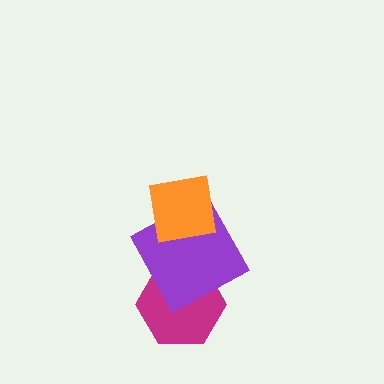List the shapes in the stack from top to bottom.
From top to bottom: the orange square, the purple square, the magenta hexagon.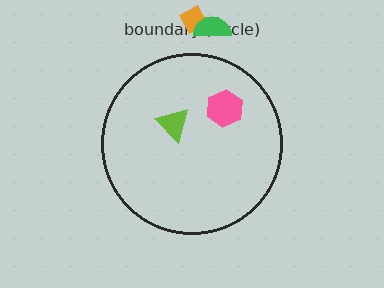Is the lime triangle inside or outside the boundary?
Inside.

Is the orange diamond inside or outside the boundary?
Outside.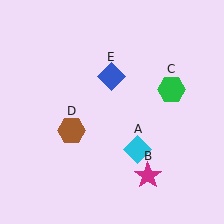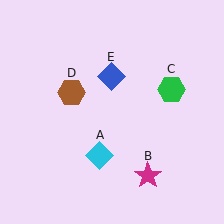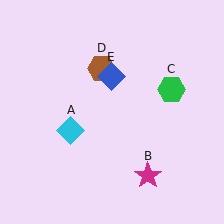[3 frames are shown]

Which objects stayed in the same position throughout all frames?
Magenta star (object B) and green hexagon (object C) and blue diamond (object E) remained stationary.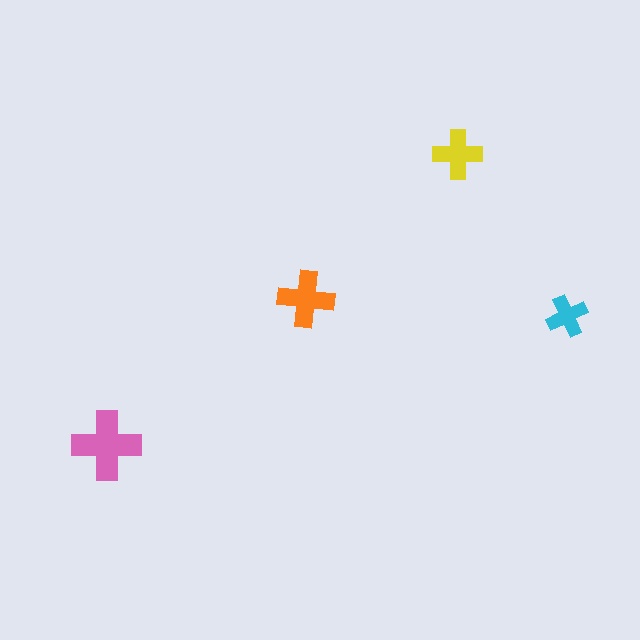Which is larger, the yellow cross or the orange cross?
The orange one.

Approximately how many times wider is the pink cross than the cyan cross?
About 1.5 times wider.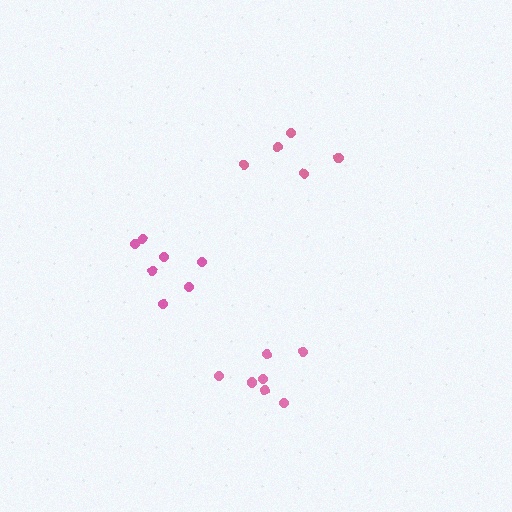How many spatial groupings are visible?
There are 3 spatial groupings.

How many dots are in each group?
Group 1: 7 dots, Group 2: 7 dots, Group 3: 5 dots (19 total).